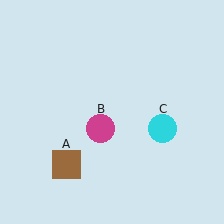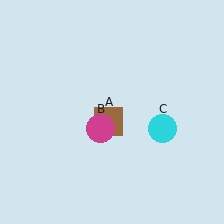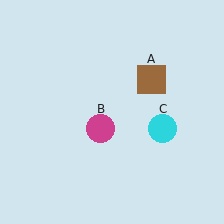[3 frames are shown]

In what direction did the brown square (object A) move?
The brown square (object A) moved up and to the right.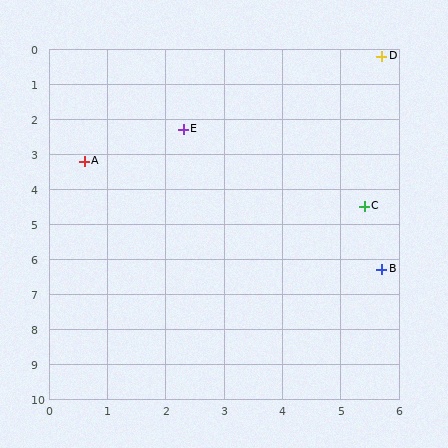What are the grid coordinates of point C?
Point C is at approximately (5.4, 4.5).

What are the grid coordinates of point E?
Point E is at approximately (2.3, 2.3).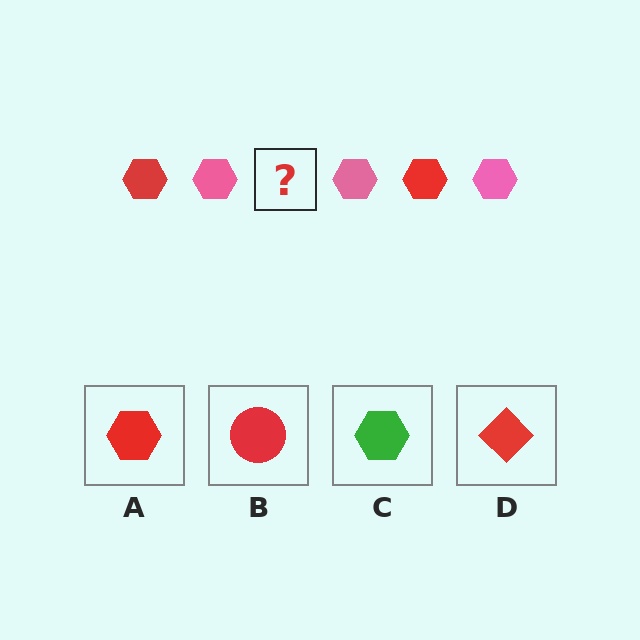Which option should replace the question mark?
Option A.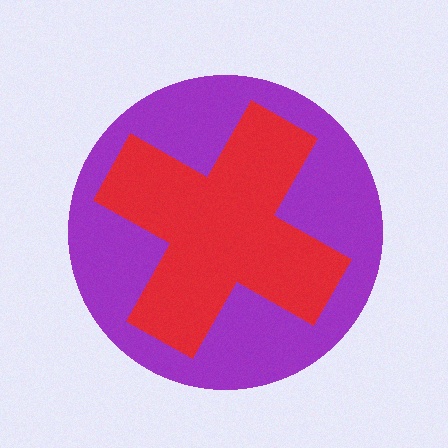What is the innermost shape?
The red cross.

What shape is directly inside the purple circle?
The red cross.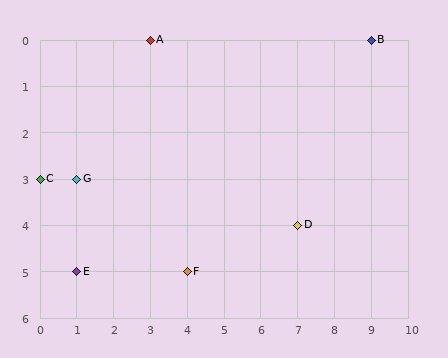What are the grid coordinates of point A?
Point A is at grid coordinates (3, 0).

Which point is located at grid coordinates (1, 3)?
Point G is at (1, 3).